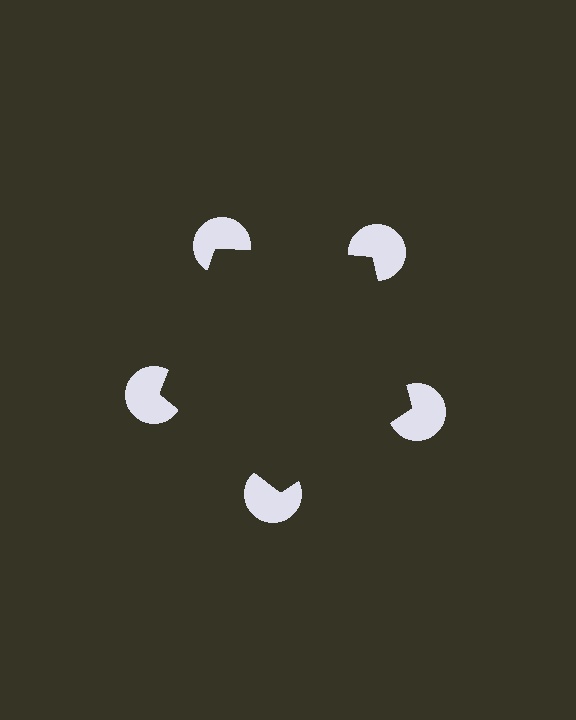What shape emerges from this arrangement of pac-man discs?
An illusory pentagon — its edges are inferred from the aligned wedge cuts in the pac-man discs, not physically drawn.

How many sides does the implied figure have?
5 sides.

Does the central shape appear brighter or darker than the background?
It typically appears slightly darker than the background, even though no actual brightness change is drawn.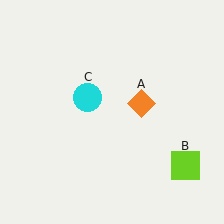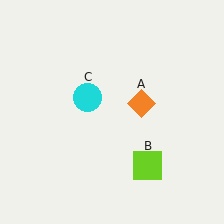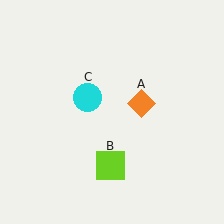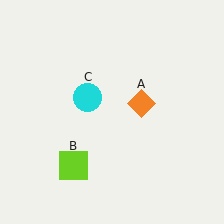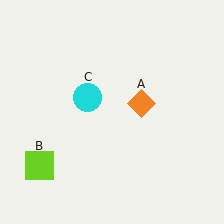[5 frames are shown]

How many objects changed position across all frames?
1 object changed position: lime square (object B).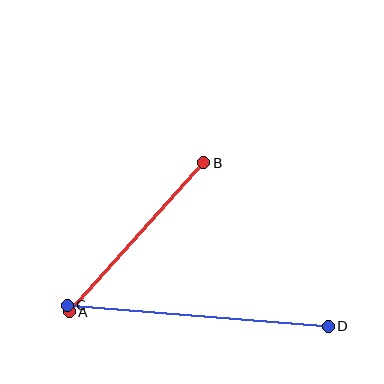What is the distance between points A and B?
The distance is approximately 201 pixels.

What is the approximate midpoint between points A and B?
The midpoint is at approximately (137, 237) pixels.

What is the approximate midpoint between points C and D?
The midpoint is at approximately (198, 316) pixels.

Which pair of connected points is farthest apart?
Points C and D are farthest apart.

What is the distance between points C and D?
The distance is approximately 262 pixels.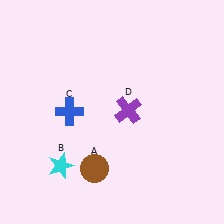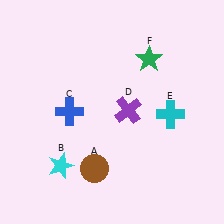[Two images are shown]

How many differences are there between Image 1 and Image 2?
There are 2 differences between the two images.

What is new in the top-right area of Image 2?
A green star (F) was added in the top-right area of Image 2.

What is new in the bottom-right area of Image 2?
A cyan cross (E) was added in the bottom-right area of Image 2.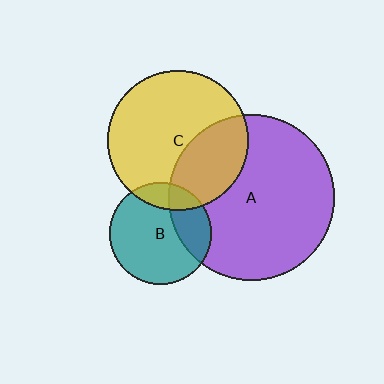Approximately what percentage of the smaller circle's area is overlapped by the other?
Approximately 25%.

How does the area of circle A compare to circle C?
Approximately 1.4 times.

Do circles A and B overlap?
Yes.